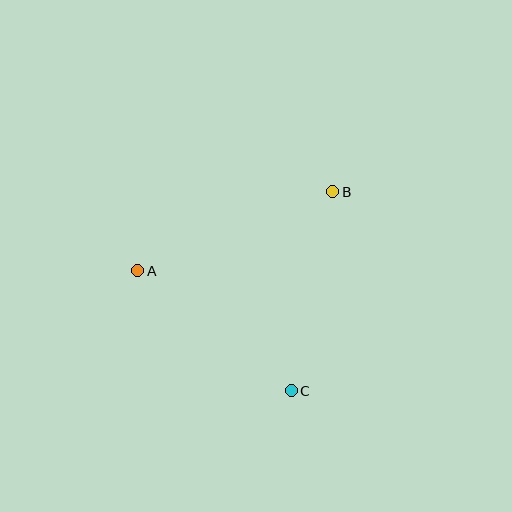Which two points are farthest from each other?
Points A and B are farthest from each other.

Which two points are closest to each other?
Points A and C are closest to each other.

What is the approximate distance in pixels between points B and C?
The distance between B and C is approximately 203 pixels.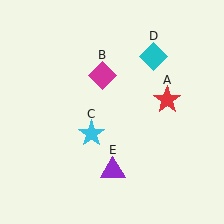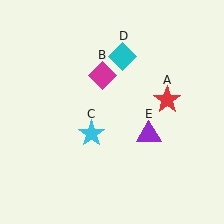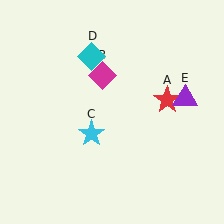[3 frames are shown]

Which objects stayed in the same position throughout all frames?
Red star (object A) and magenta diamond (object B) and cyan star (object C) remained stationary.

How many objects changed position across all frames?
2 objects changed position: cyan diamond (object D), purple triangle (object E).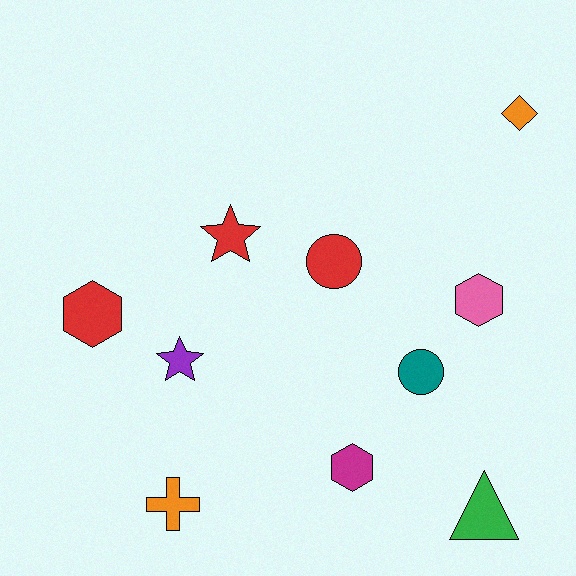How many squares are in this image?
There are no squares.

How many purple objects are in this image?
There is 1 purple object.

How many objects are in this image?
There are 10 objects.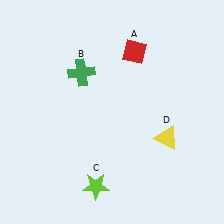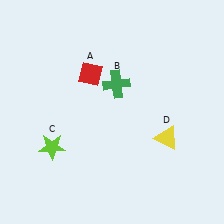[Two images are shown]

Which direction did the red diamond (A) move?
The red diamond (A) moved left.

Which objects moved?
The objects that moved are: the red diamond (A), the green cross (B), the lime star (C).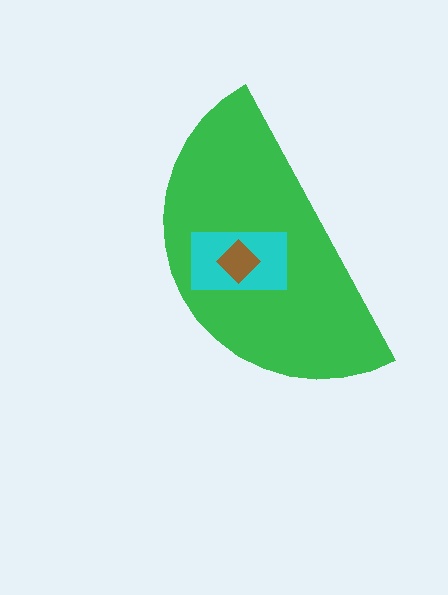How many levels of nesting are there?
3.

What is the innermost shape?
The brown diamond.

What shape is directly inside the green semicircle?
The cyan rectangle.